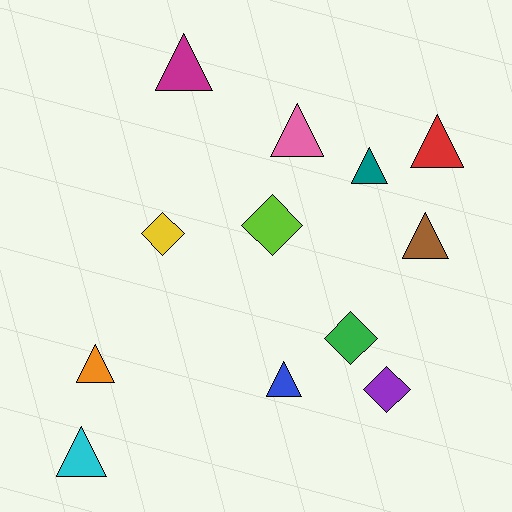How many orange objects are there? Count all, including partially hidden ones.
There is 1 orange object.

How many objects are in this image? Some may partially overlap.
There are 12 objects.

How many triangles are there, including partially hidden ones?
There are 8 triangles.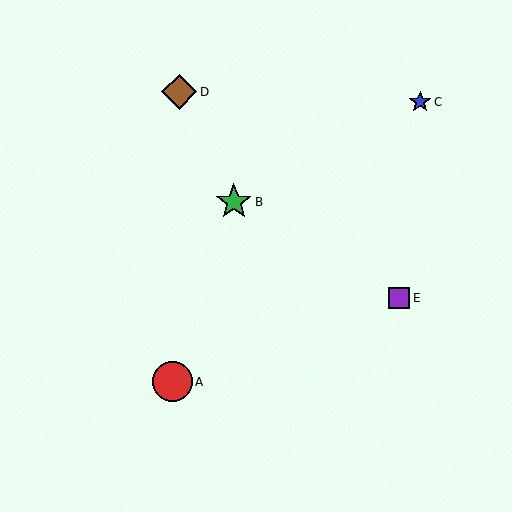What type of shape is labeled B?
Shape B is a green star.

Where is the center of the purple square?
The center of the purple square is at (399, 298).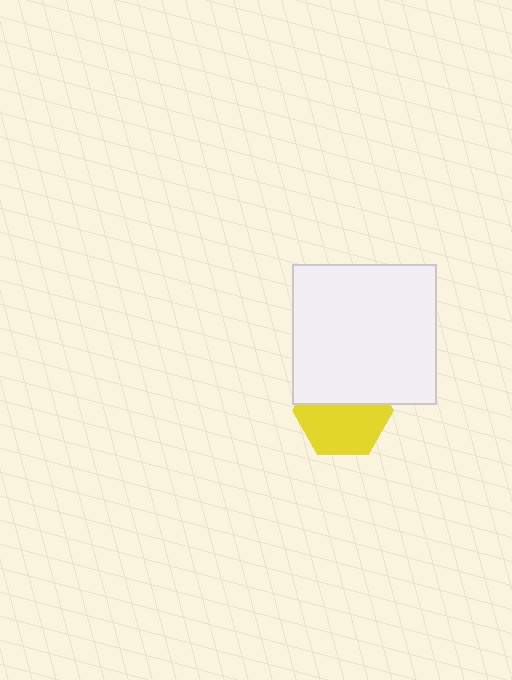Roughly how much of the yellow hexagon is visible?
About half of it is visible (roughly 58%).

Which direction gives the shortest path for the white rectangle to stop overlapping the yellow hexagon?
Moving up gives the shortest separation.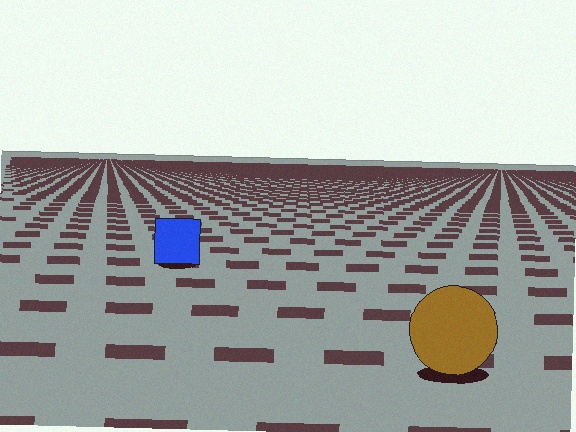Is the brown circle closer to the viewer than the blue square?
Yes. The brown circle is closer — you can tell from the texture gradient: the ground texture is coarser near it.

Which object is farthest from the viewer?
The blue square is farthest from the viewer. It appears smaller and the ground texture around it is denser.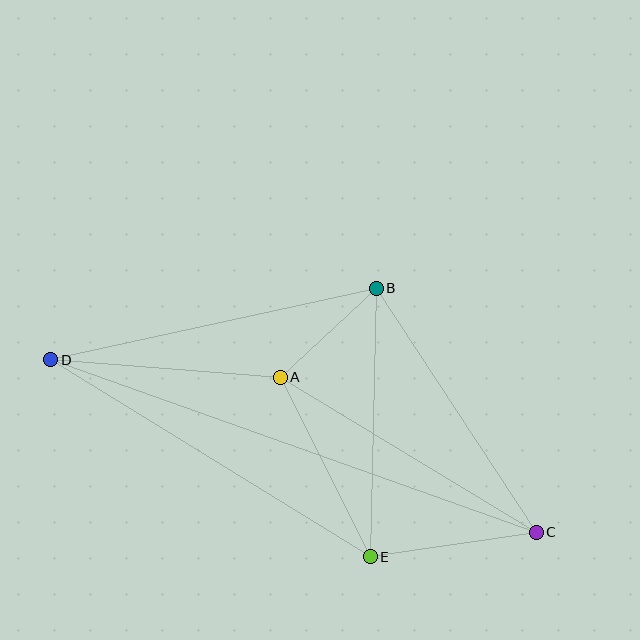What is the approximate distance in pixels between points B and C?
The distance between B and C is approximately 292 pixels.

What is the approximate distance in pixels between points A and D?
The distance between A and D is approximately 230 pixels.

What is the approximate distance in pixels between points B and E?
The distance between B and E is approximately 269 pixels.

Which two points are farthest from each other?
Points C and D are farthest from each other.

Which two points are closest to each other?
Points A and B are closest to each other.